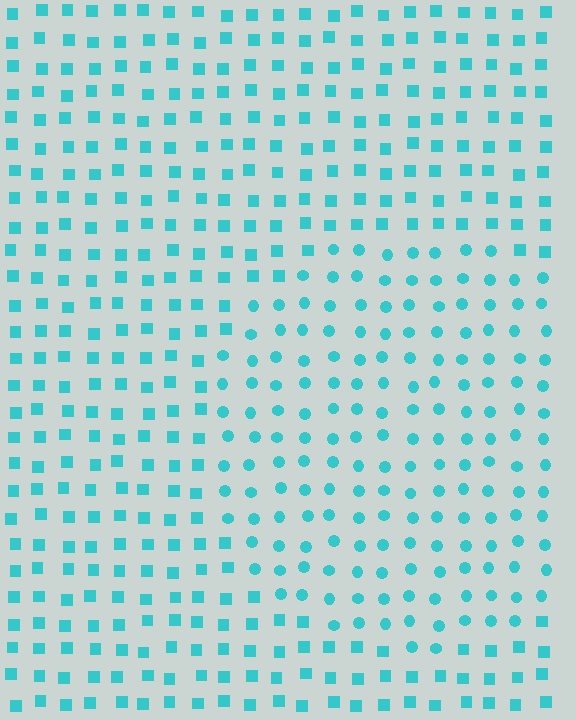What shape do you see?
I see a circle.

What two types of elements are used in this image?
The image uses circles inside the circle region and squares outside it.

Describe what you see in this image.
The image is filled with small cyan elements arranged in a uniform grid. A circle-shaped region contains circles, while the surrounding area contains squares. The boundary is defined purely by the change in element shape.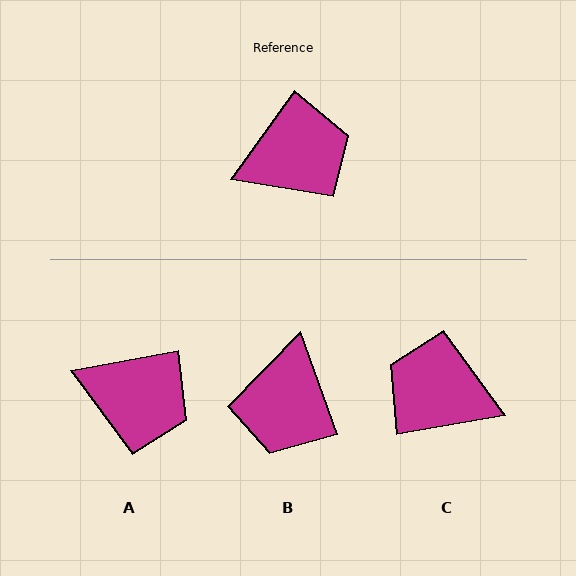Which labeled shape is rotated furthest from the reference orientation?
C, about 135 degrees away.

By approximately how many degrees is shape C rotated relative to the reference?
Approximately 135 degrees counter-clockwise.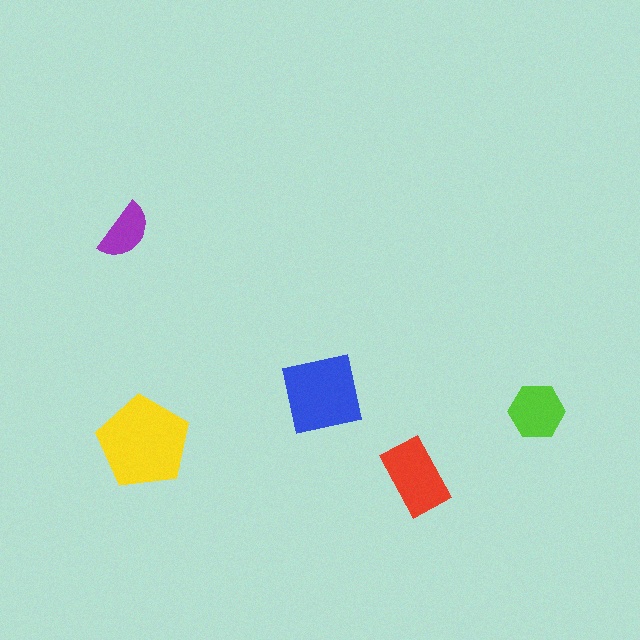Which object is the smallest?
The purple semicircle.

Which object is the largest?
The yellow pentagon.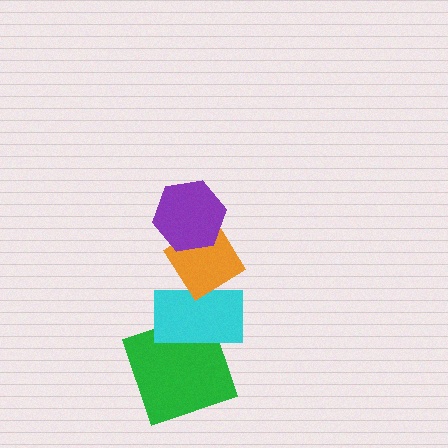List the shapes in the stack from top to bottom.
From top to bottom: the purple hexagon, the orange diamond, the cyan rectangle, the green square.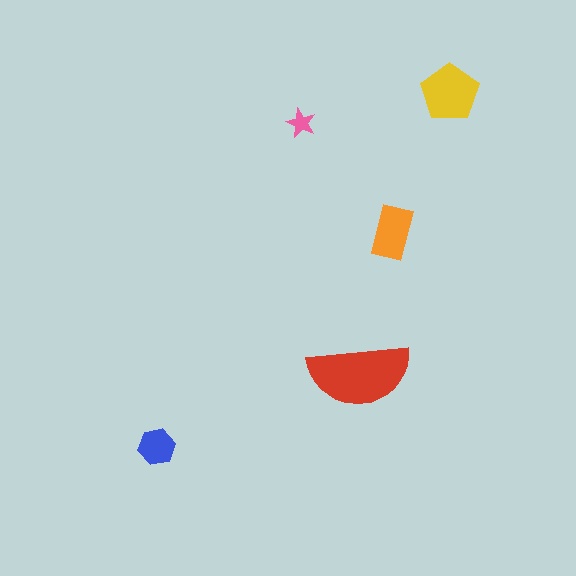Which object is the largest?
The red semicircle.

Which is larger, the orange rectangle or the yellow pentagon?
The yellow pentagon.